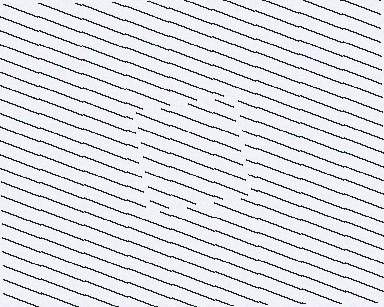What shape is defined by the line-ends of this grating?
An illusory square. The interior of the shape contains the same grating, shifted by half a period — the contour is defined by the phase discontinuity where line-ends from the inner and outer gratings abut.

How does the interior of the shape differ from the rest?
The interior of the shape contains the same grating, shifted by half a period — the contour is defined by the phase discontinuity where line-ends from the inner and outer gratings abut.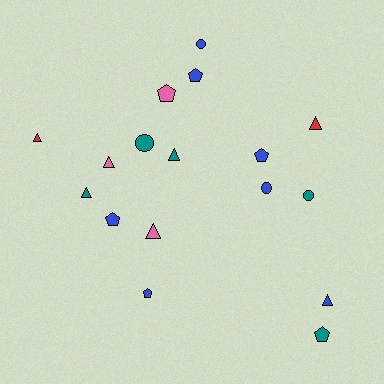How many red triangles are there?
There are 2 red triangles.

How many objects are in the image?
There are 17 objects.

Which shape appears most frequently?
Triangle, with 7 objects.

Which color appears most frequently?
Blue, with 7 objects.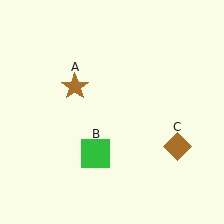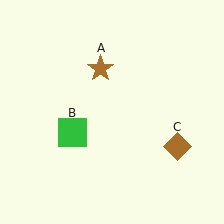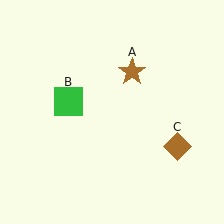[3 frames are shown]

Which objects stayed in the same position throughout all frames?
Brown diamond (object C) remained stationary.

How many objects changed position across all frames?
2 objects changed position: brown star (object A), green square (object B).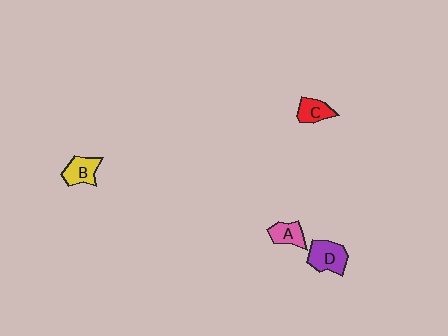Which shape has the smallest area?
Shape A (pink).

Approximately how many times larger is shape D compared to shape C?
Approximately 1.5 times.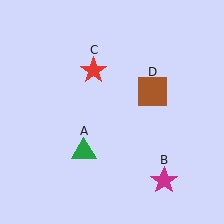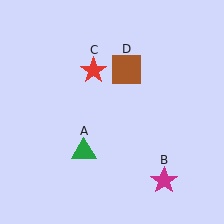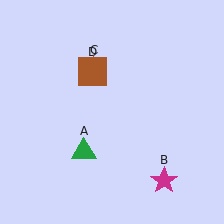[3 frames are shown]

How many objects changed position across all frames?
1 object changed position: brown square (object D).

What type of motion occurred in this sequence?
The brown square (object D) rotated counterclockwise around the center of the scene.